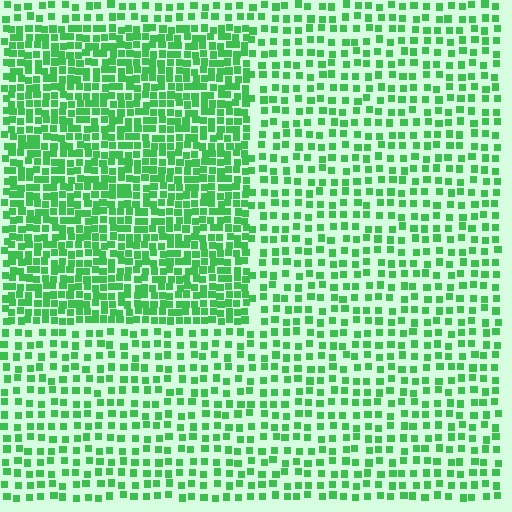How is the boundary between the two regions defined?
The boundary is defined by a change in element density (approximately 2.0x ratio). All elements are the same color, size, and shape.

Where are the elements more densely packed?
The elements are more densely packed inside the rectangle boundary.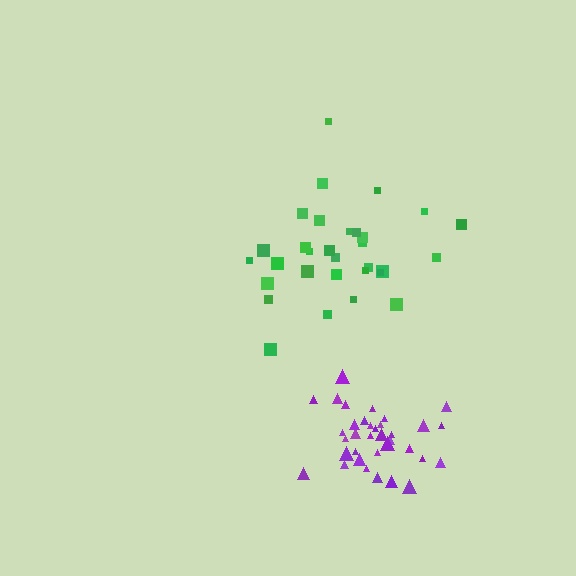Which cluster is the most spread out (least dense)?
Green.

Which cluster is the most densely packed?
Purple.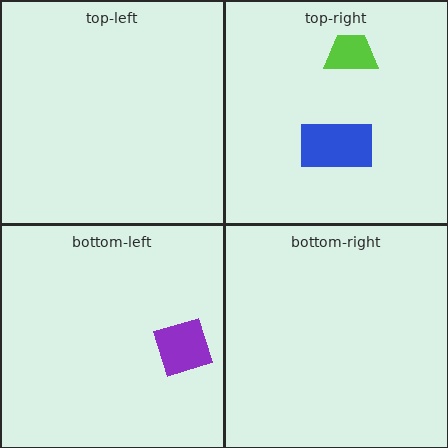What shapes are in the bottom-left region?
The purple square.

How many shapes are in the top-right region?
2.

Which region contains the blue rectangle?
The top-right region.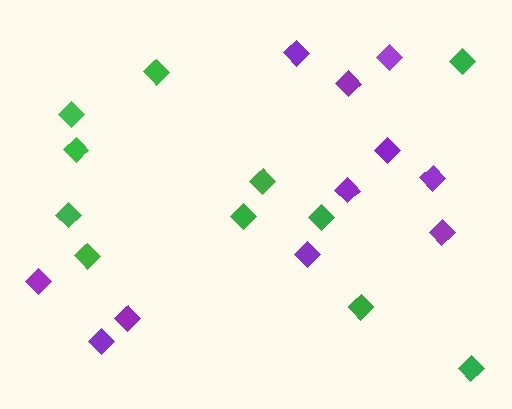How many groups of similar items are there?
There are 2 groups: one group of green diamonds (11) and one group of purple diamonds (11).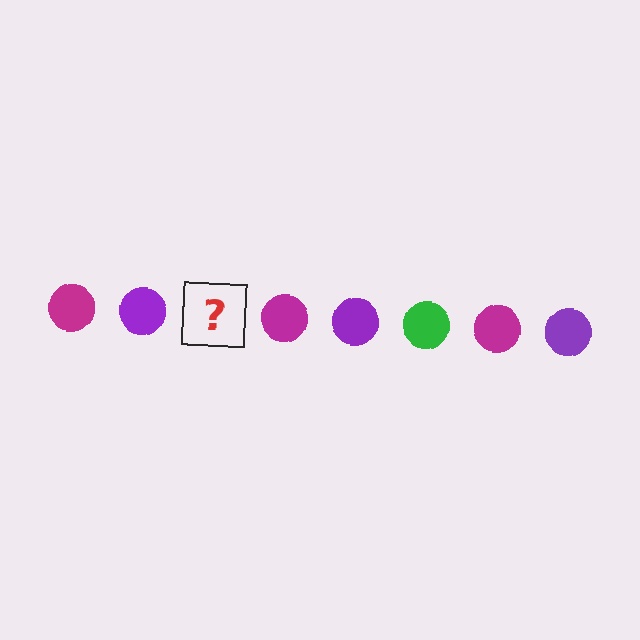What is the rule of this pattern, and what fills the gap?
The rule is that the pattern cycles through magenta, purple, green circles. The gap should be filled with a green circle.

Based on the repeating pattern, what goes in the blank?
The blank should be a green circle.